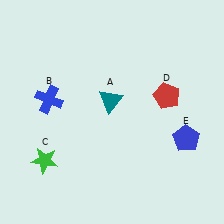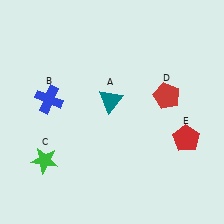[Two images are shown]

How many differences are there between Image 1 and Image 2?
There is 1 difference between the two images.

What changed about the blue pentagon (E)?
In Image 1, E is blue. In Image 2, it changed to red.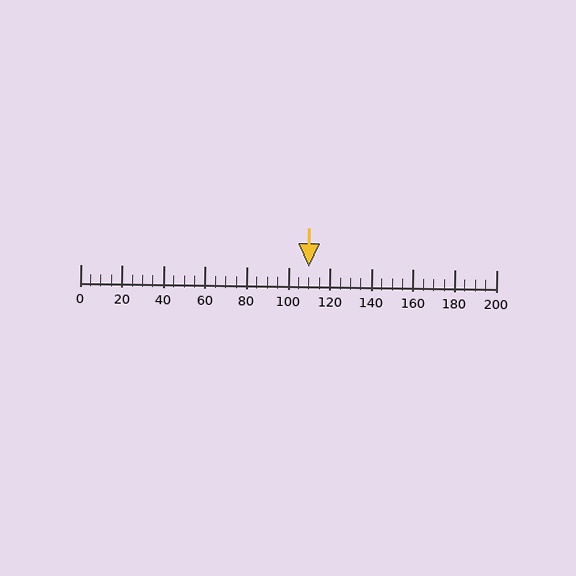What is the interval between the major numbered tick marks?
The major tick marks are spaced 20 units apart.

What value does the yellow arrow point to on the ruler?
The yellow arrow points to approximately 110.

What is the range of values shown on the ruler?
The ruler shows values from 0 to 200.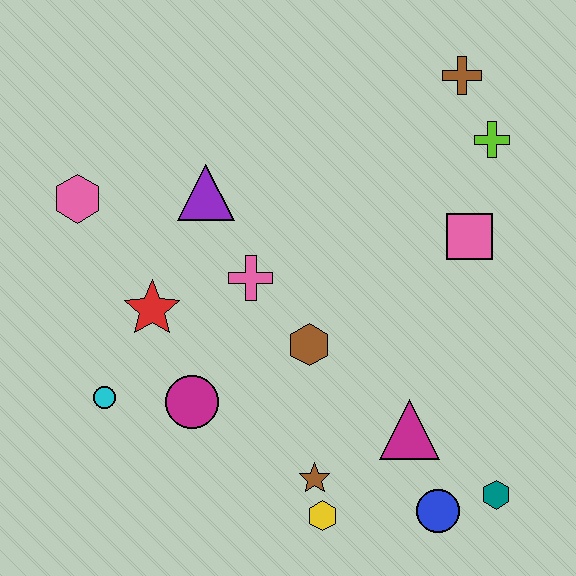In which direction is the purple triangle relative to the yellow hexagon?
The purple triangle is above the yellow hexagon.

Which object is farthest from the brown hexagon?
The brown cross is farthest from the brown hexagon.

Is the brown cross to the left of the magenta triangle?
No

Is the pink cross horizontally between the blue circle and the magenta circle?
Yes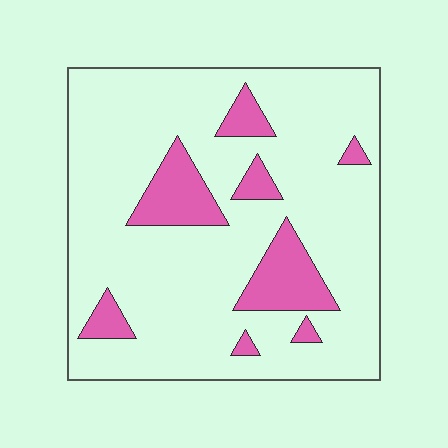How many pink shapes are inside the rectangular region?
8.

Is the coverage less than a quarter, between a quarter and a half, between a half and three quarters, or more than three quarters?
Less than a quarter.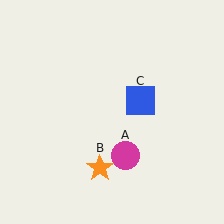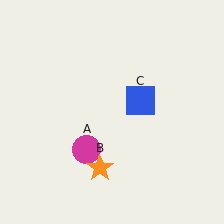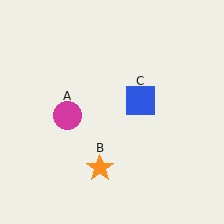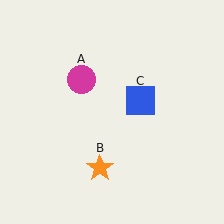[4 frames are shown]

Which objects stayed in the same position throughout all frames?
Orange star (object B) and blue square (object C) remained stationary.